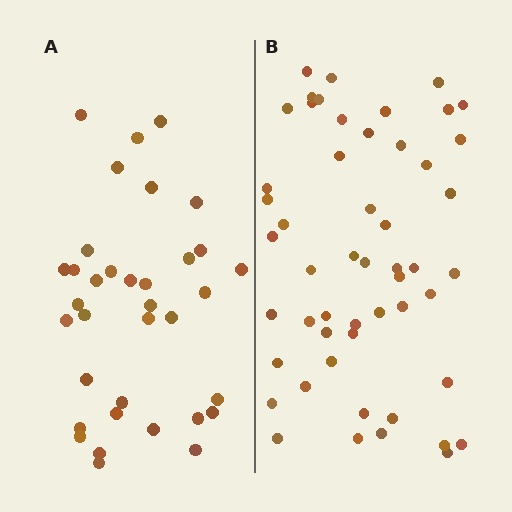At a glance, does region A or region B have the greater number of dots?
Region B (the right region) has more dots.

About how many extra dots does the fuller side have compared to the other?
Region B has approximately 15 more dots than region A.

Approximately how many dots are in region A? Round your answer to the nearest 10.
About 40 dots. (The exact count is 35, which rounds to 40.)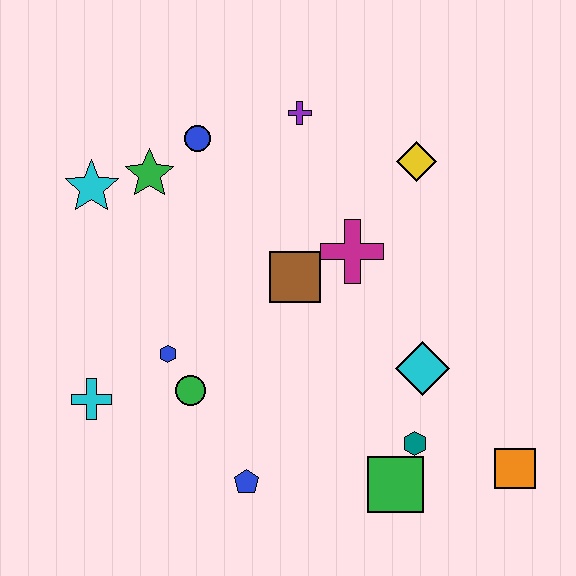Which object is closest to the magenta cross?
The brown square is closest to the magenta cross.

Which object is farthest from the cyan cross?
The orange square is farthest from the cyan cross.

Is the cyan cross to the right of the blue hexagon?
No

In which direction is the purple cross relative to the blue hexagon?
The purple cross is above the blue hexagon.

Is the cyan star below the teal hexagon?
No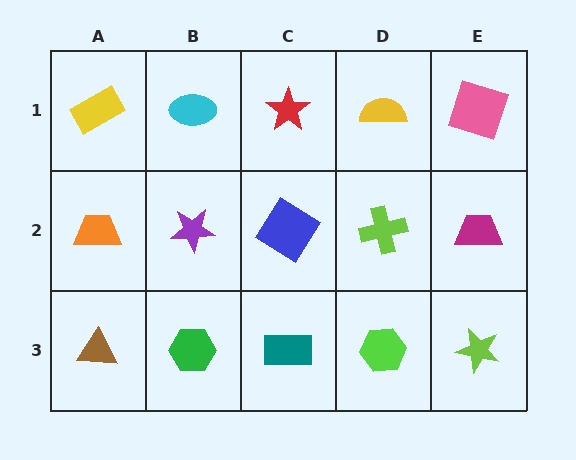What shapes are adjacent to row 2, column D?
A yellow semicircle (row 1, column D), a lime hexagon (row 3, column D), a blue diamond (row 2, column C), a magenta trapezoid (row 2, column E).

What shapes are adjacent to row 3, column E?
A magenta trapezoid (row 2, column E), a lime hexagon (row 3, column D).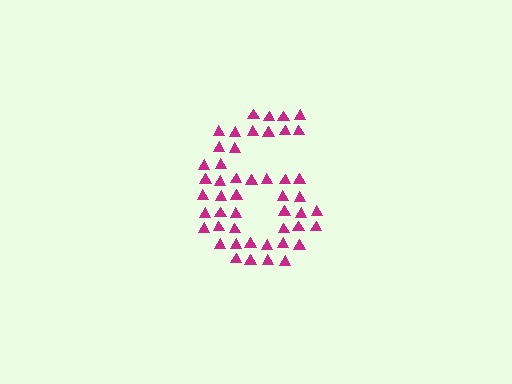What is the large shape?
The large shape is the digit 6.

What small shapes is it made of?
It is made of small triangles.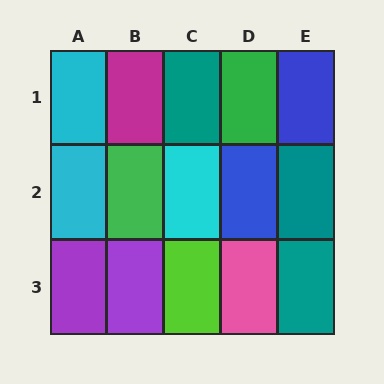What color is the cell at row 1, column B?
Magenta.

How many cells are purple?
2 cells are purple.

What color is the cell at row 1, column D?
Green.